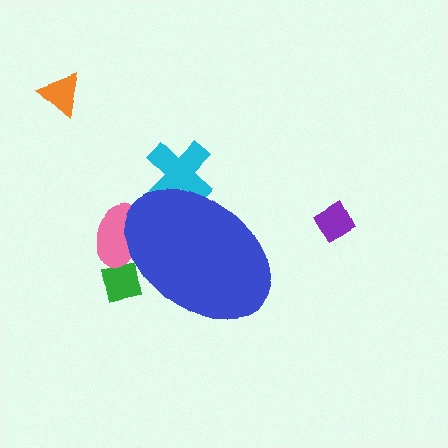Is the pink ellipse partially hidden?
Yes, the pink ellipse is partially hidden behind the blue ellipse.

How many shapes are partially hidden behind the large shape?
3 shapes are partially hidden.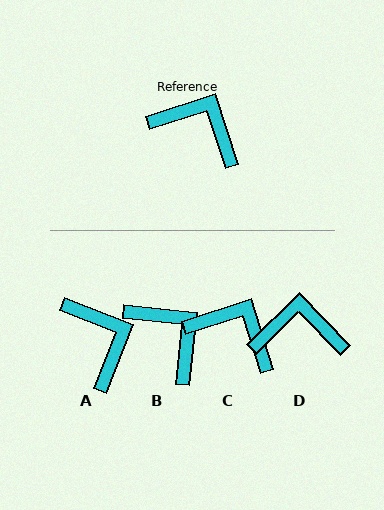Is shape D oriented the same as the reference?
No, it is off by about 27 degrees.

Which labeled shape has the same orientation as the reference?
C.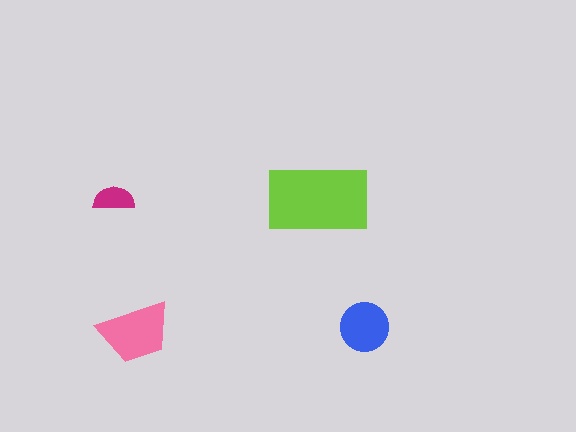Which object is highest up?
The magenta semicircle is topmost.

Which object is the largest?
The lime rectangle.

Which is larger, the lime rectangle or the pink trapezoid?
The lime rectangle.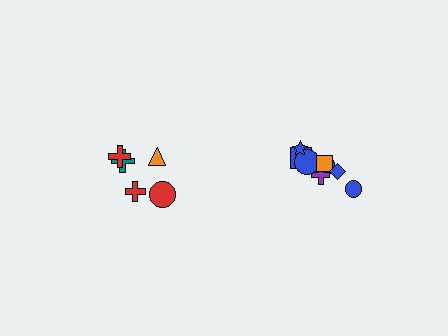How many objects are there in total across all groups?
There are 13 objects.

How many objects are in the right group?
There are 8 objects.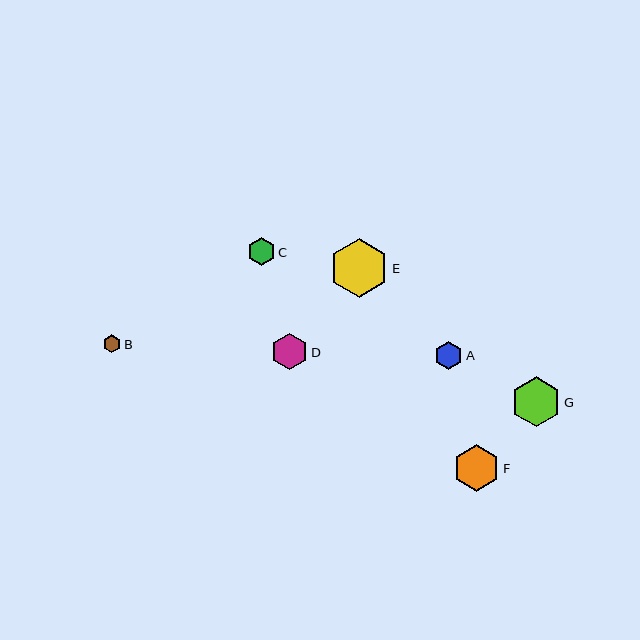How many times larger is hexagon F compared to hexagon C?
Hexagon F is approximately 1.7 times the size of hexagon C.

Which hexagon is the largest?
Hexagon E is the largest with a size of approximately 59 pixels.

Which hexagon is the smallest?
Hexagon B is the smallest with a size of approximately 18 pixels.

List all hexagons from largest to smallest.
From largest to smallest: E, G, F, D, A, C, B.